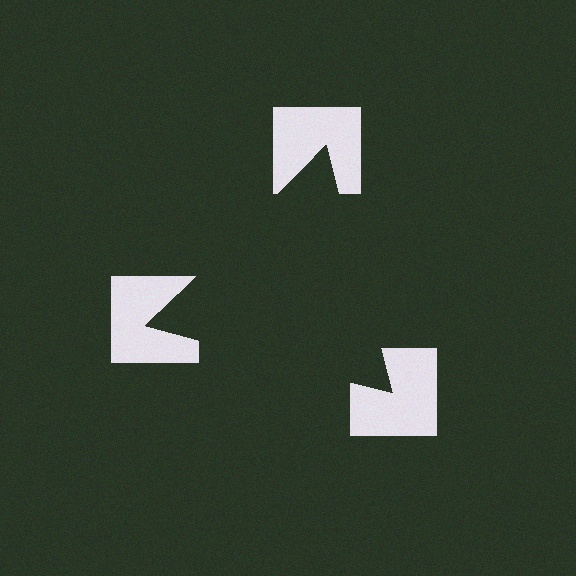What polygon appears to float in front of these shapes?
An illusory triangle — its edges are inferred from the aligned wedge cuts in the notched squares, not physically drawn.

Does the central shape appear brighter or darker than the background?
It typically appears slightly darker than the background, even though no actual brightness change is drawn.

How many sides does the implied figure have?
3 sides.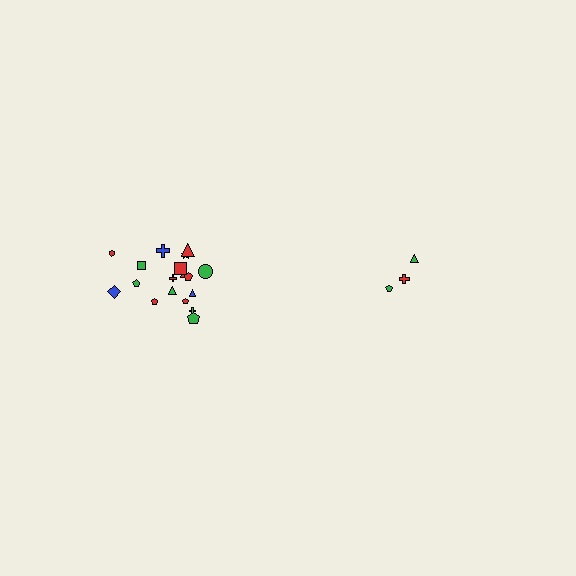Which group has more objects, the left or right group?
The left group.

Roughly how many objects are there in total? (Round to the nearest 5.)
Roughly 20 objects in total.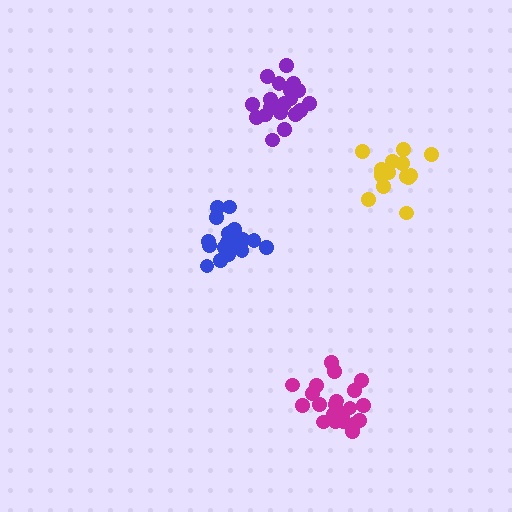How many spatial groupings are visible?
There are 4 spatial groupings.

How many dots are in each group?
Group 1: 20 dots, Group 2: 20 dots, Group 3: 21 dots, Group 4: 15 dots (76 total).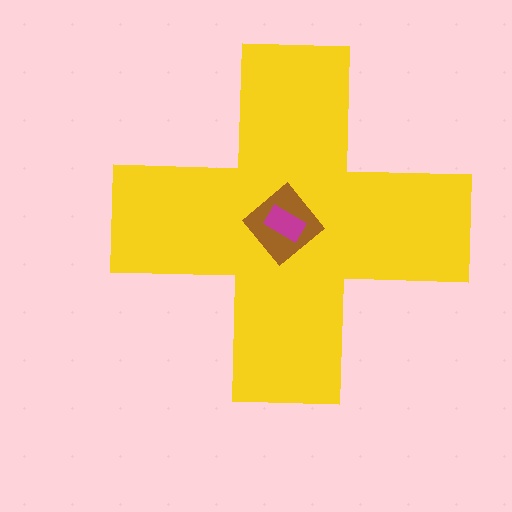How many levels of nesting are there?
3.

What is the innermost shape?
The magenta rectangle.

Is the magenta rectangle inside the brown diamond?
Yes.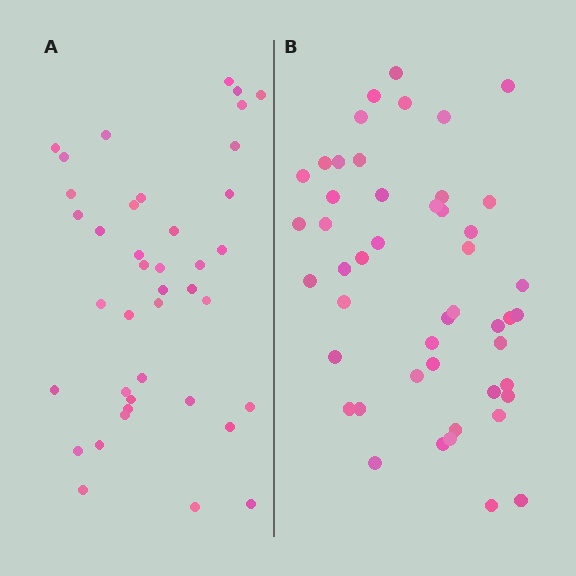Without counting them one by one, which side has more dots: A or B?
Region B (the right region) has more dots.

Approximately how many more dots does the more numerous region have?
Region B has roughly 8 or so more dots than region A.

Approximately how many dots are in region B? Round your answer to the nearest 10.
About 50 dots. (The exact count is 48, which rounds to 50.)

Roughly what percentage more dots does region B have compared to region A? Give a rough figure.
About 20% more.